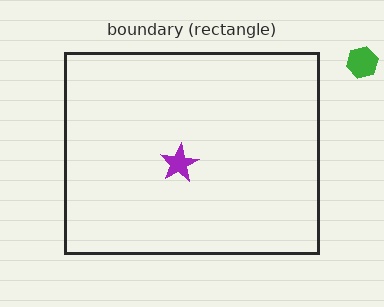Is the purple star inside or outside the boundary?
Inside.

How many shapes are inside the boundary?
1 inside, 1 outside.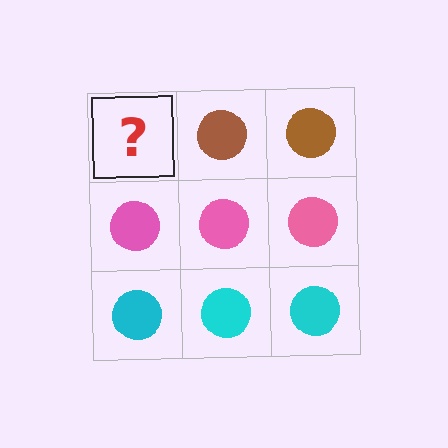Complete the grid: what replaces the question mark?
The question mark should be replaced with a brown circle.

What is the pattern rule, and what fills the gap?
The rule is that each row has a consistent color. The gap should be filled with a brown circle.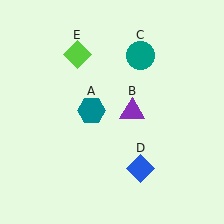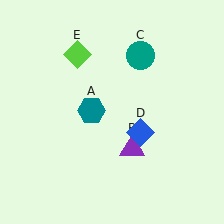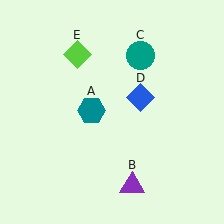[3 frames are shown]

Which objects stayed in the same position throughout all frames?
Teal hexagon (object A) and teal circle (object C) and lime diamond (object E) remained stationary.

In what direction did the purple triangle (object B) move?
The purple triangle (object B) moved down.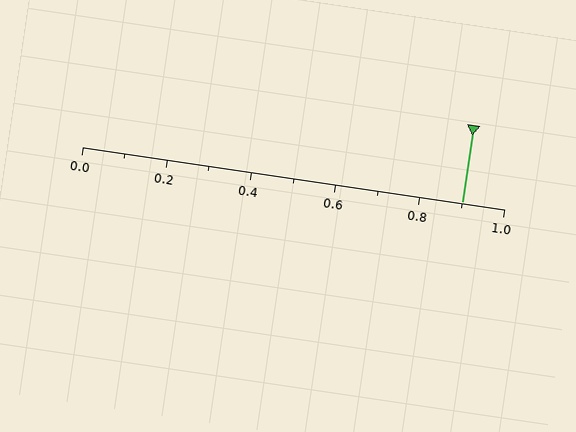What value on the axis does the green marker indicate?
The marker indicates approximately 0.9.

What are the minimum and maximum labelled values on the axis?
The axis runs from 0.0 to 1.0.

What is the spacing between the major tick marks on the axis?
The major ticks are spaced 0.2 apart.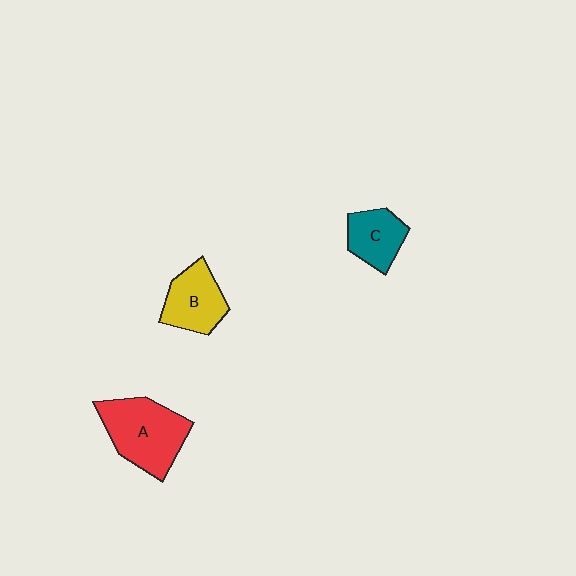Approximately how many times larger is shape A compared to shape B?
Approximately 1.5 times.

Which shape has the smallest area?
Shape C (teal).